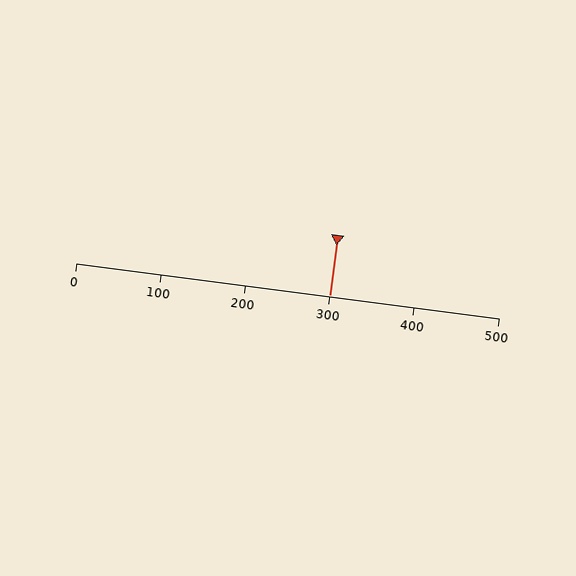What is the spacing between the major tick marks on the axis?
The major ticks are spaced 100 apart.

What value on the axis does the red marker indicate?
The marker indicates approximately 300.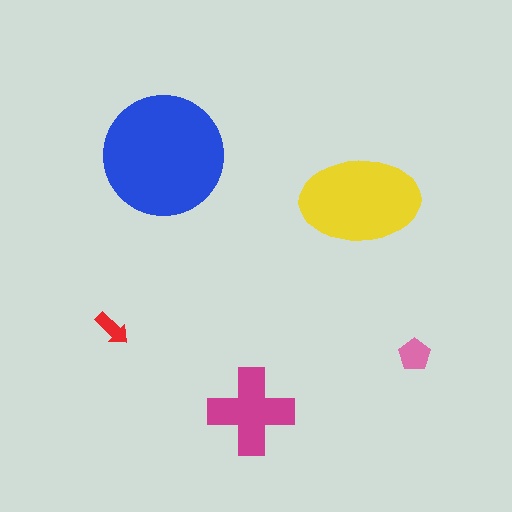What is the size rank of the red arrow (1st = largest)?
5th.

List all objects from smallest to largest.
The red arrow, the pink pentagon, the magenta cross, the yellow ellipse, the blue circle.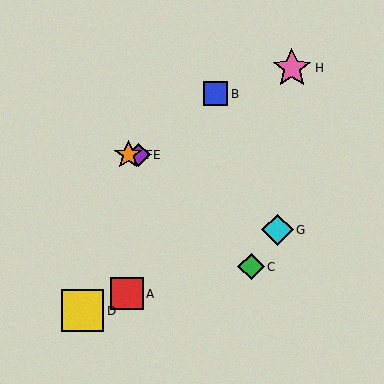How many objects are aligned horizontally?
2 objects (E, F) are aligned horizontally.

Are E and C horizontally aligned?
No, E is at y≈155 and C is at y≈267.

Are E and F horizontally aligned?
Yes, both are at y≈155.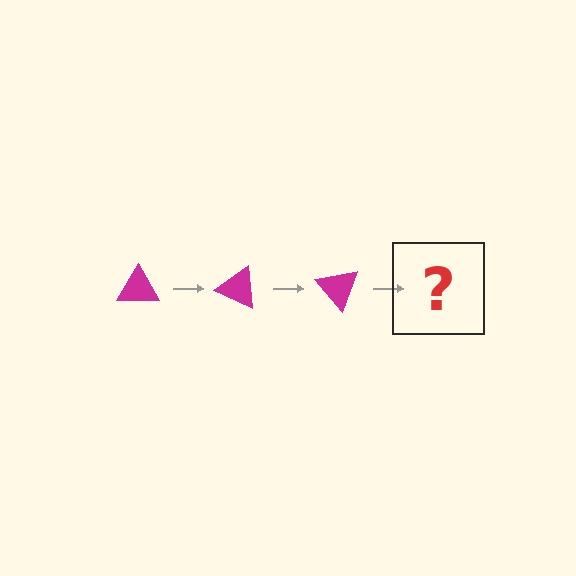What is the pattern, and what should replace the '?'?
The pattern is that the triangle rotates 25 degrees each step. The '?' should be a magenta triangle rotated 75 degrees.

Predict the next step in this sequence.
The next step is a magenta triangle rotated 75 degrees.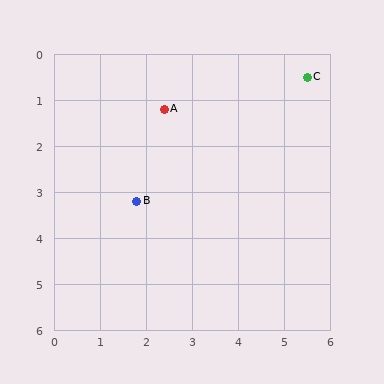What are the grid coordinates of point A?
Point A is at approximately (2.4, 1.2).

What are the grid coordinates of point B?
Point B is at approximately (1.8, 3.2).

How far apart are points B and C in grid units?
Points B and C are about 4.6 grid units apart.